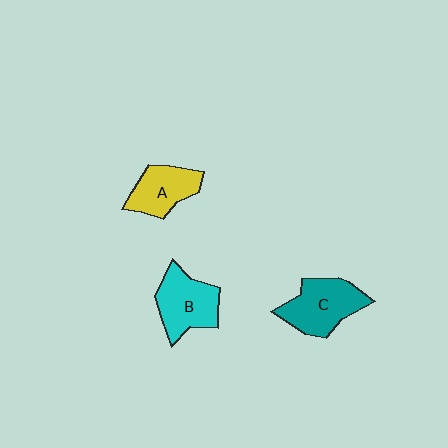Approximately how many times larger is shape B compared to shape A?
Approximately 1.2 times.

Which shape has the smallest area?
Shape A (yellow).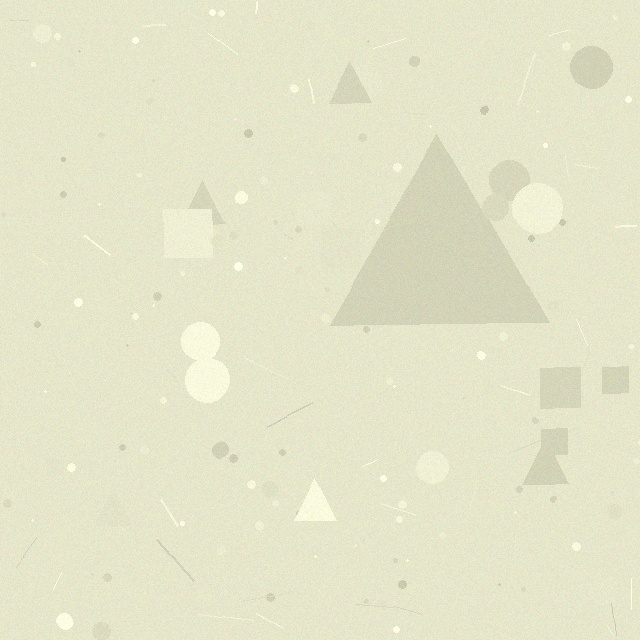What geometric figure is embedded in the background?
A triangle is embedded in the background.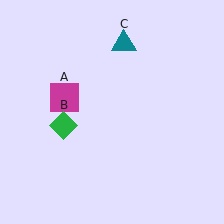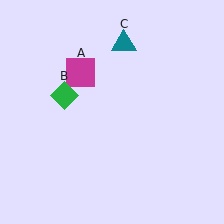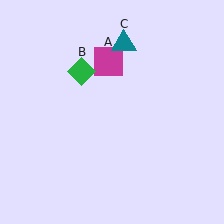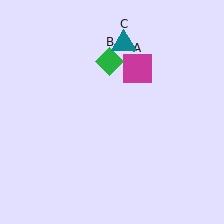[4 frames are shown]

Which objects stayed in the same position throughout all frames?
Teal triangle (object C) remained stationary.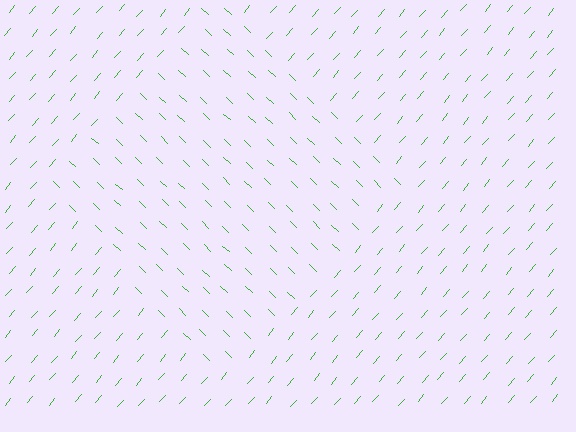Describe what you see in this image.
The image is filled with small green line segments. A diamond region in the image has lines oriented differently from the surrounding lines, creating a visible texture boundary.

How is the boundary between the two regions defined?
The boundary is defined purely by a change in line orientation (approximately 87 degrees difference). All lines are the same color and thickness.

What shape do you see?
I see a diamond.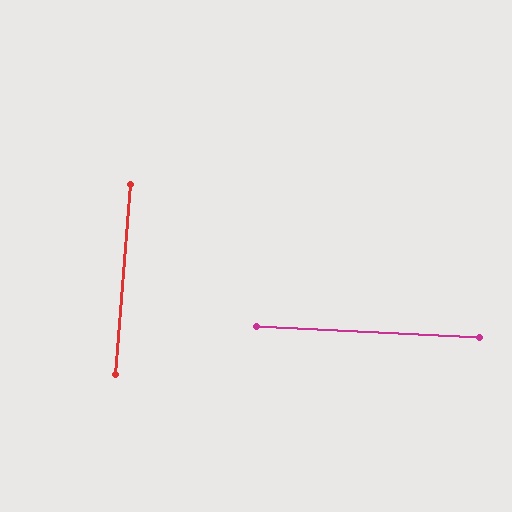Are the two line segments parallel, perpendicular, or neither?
Perpendicular — they meet at approximately 88°.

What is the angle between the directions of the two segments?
Approximately 88 degrees.